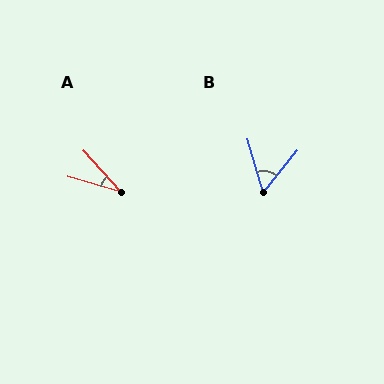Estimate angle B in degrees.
Approximately 55 degrees.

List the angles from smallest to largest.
A (32°), B (55°).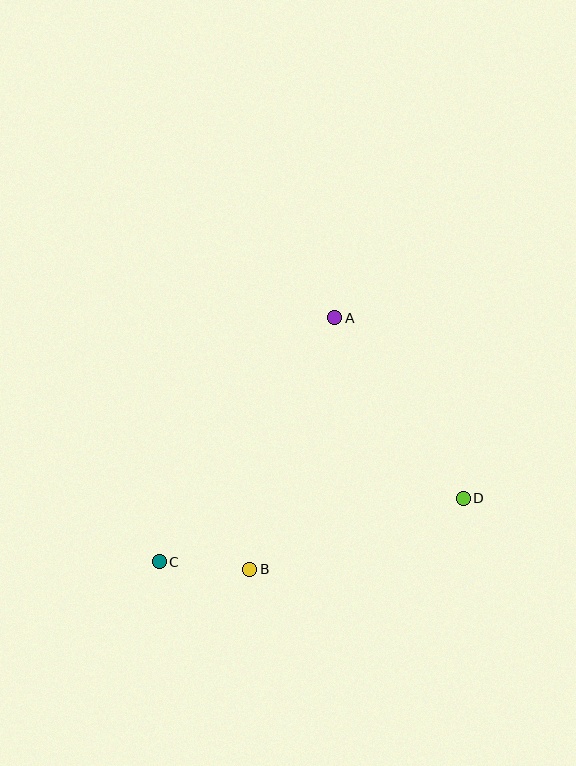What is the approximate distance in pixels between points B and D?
The distance between B and D is approximately 225 pixels.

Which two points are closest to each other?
Points B and C are closest to each other.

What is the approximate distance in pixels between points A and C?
The distance between A and C is approximately 300 pixels.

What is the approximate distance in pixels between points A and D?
The distance between A and D is approximately 221 pixels.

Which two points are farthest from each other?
Points C and D are farthest from each other.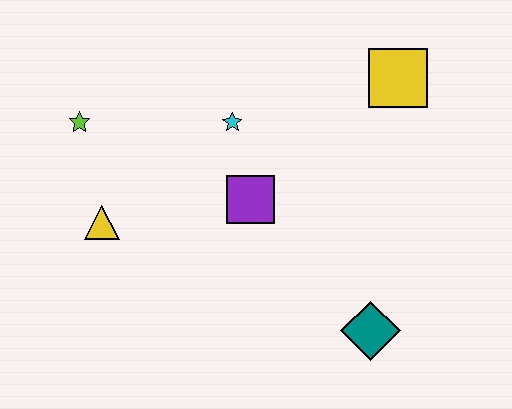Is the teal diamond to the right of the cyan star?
Yes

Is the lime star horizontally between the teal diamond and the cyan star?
No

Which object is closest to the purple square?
The cyan star is closest to the purple square.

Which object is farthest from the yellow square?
The yellow triangle is farthest from the yellow square.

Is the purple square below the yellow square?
Yes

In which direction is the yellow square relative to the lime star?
The yellow square is to the right of the lime star.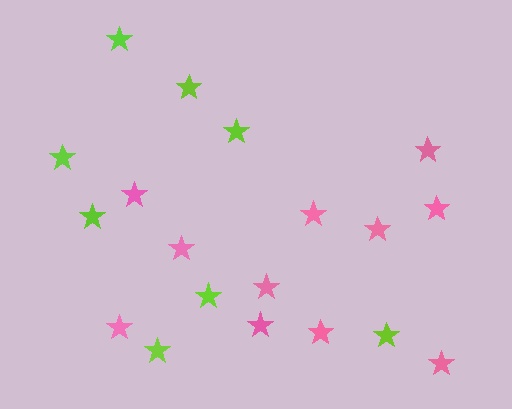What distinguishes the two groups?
There are 2 groups: one group of pink stars (11) and one group of lime stars (8).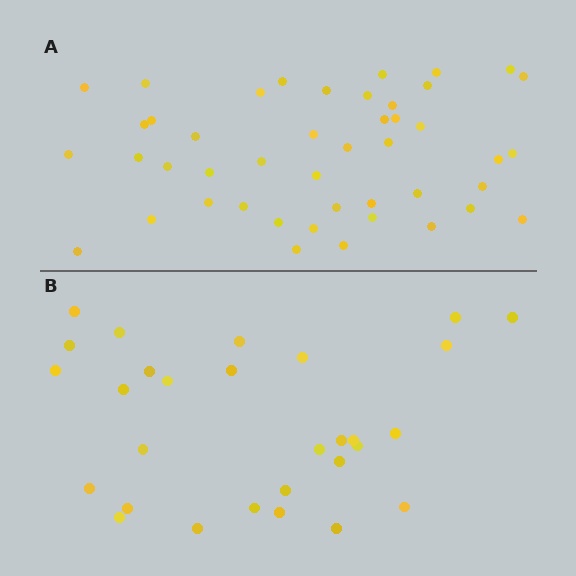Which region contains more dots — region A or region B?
Region A (the top region) has more dots.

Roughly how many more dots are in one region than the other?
Region A has approximately 15 more dots than region B.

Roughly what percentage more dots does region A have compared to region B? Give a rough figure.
About 55% more.